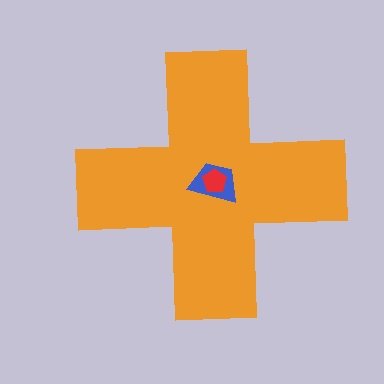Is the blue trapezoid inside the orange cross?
Yes.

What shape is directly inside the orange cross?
The blue trapezoid.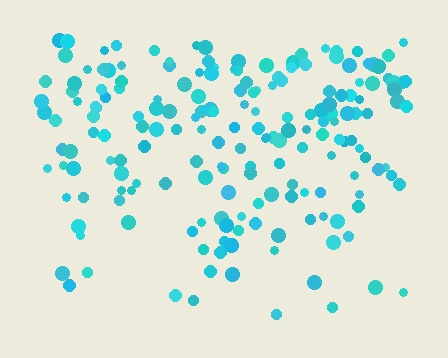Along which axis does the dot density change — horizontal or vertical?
Vertical.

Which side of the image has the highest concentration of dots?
The top.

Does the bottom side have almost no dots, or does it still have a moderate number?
Still a moderate number, just noticeably fewer than the top.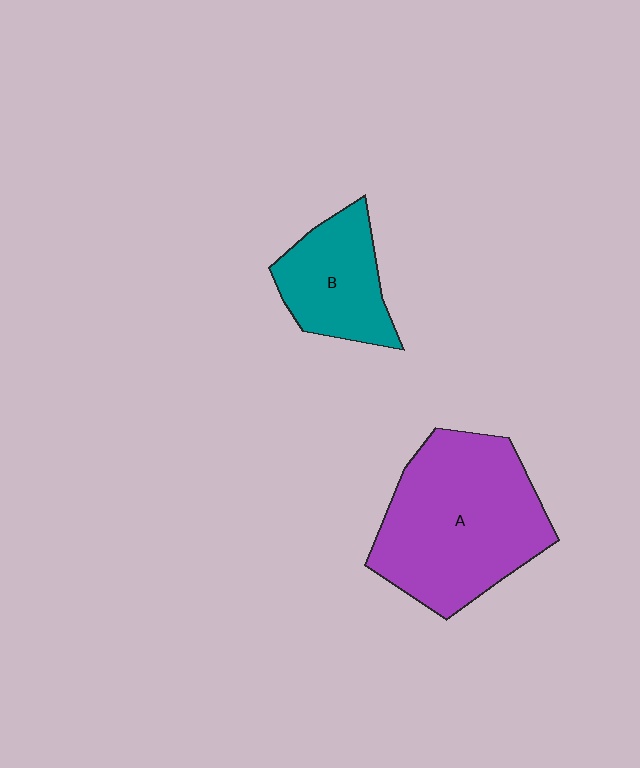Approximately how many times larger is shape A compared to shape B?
Approximately 2.0 times.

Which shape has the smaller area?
Shape B (teal).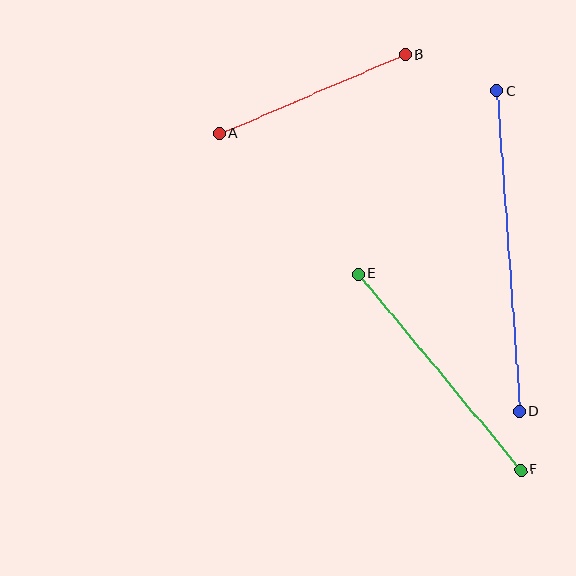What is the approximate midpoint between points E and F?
The midpoint is at approximately (440, 372) pixels.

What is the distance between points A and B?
The distance is approximately 202 pixels.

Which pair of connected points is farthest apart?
Points C and D are farthest apart.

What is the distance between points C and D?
The distance is approximately 322 pixels.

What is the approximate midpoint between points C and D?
The midpoint is at approximately (508, 251) pixels.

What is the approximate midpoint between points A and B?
The midpoint is at approximately (312, 94) pixels.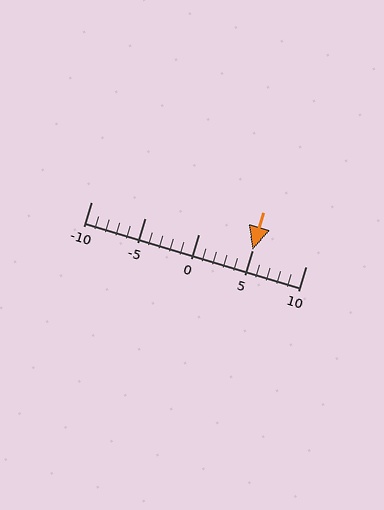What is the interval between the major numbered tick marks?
The major tick marks are spaced 5 units apart.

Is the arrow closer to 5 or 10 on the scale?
The arrow is closer to 5.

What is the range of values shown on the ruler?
The ruler shows values from -10 to 10.